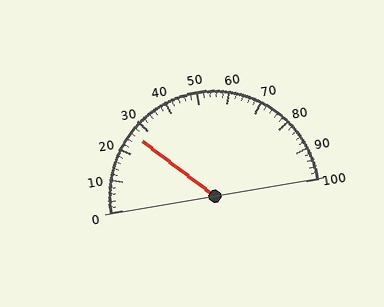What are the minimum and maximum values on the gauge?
The gauge ranges from 0 to 100.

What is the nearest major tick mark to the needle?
The nearest major tick mark is 30.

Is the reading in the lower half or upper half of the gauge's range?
The reading is in the lower half of the range (0 to 100).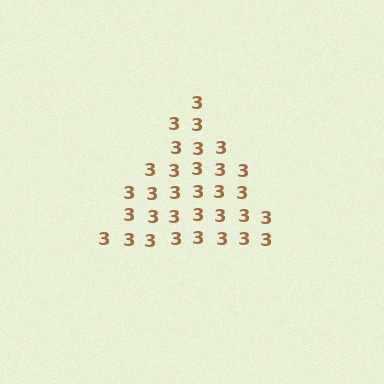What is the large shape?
The large shape is a triangle.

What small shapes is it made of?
It is made of small digit 3's.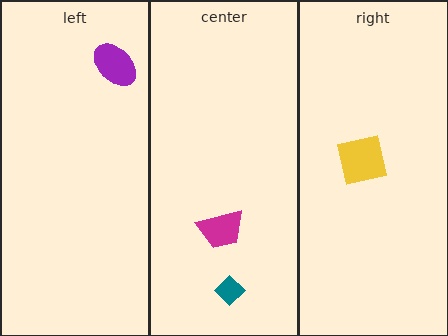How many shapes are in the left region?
1.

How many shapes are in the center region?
2.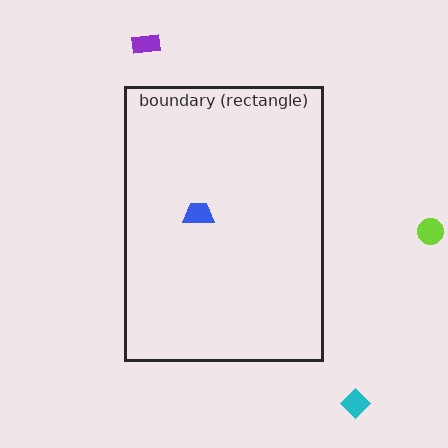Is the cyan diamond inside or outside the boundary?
Outside.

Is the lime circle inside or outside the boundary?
Outside.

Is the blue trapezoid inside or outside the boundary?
Inside.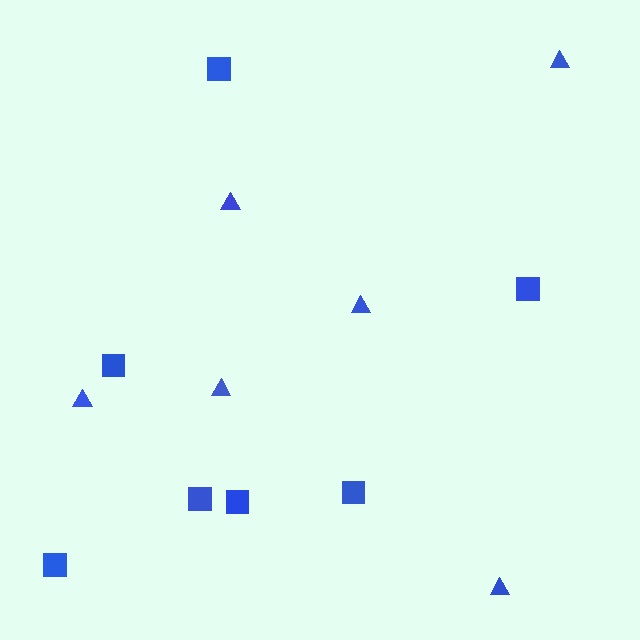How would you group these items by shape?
There are 2 groups: one group of squares (7) and one group of triangles (6).